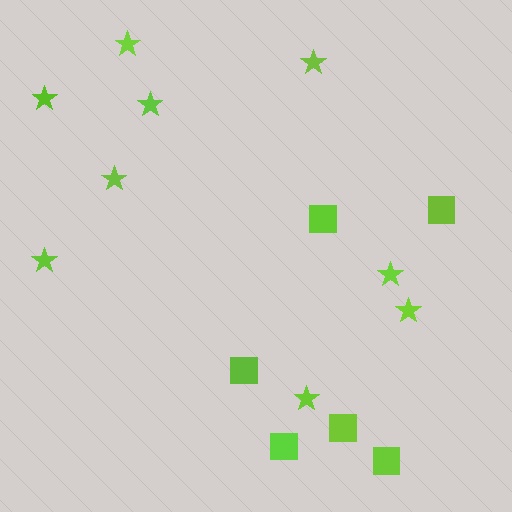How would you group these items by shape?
There are 2 groups: one group of squares (6) and one group of stars (9).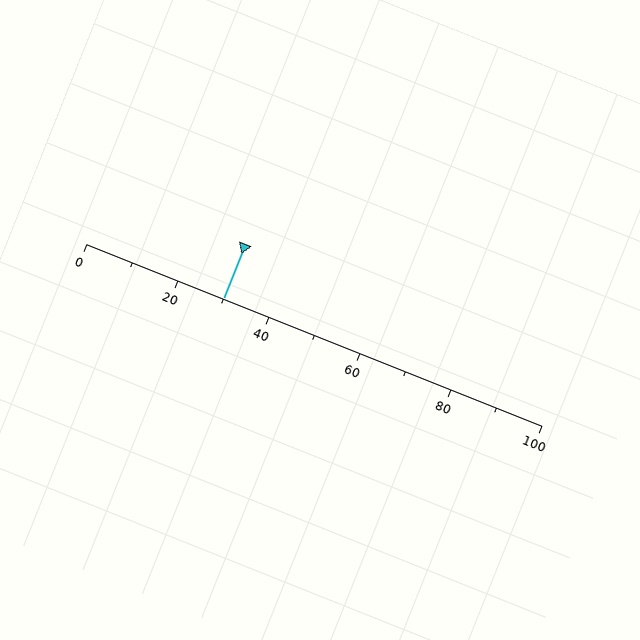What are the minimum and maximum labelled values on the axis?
The axis runs from 0 to 100.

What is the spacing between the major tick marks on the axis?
The major ticks are spaced 20 apart.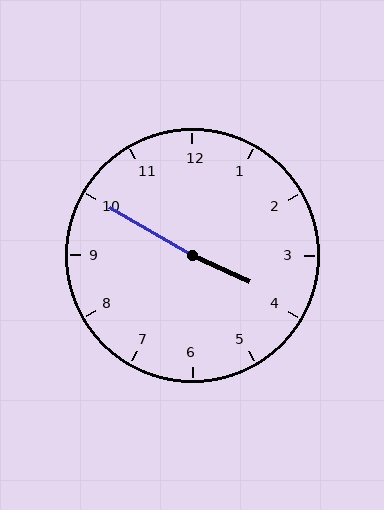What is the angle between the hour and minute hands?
Approximately 175 degrees.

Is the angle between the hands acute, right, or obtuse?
It is obtuse.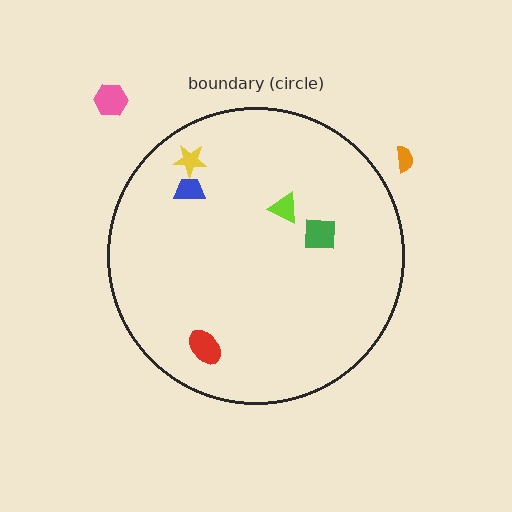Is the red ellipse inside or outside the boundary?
Inside.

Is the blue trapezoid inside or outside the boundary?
Inside.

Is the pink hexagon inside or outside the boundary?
Outside.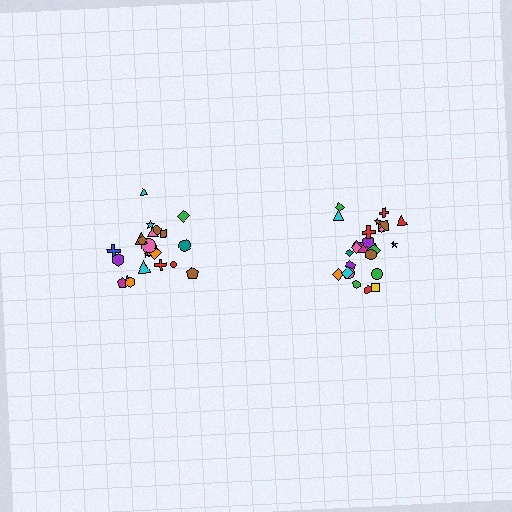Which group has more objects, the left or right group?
The right group.